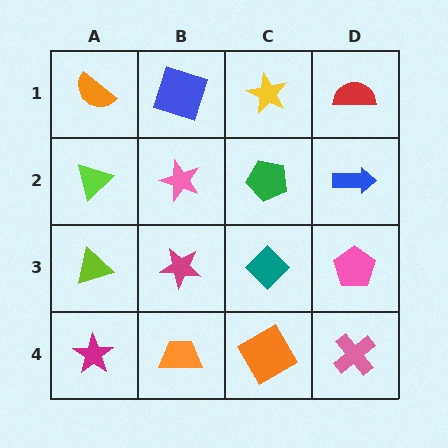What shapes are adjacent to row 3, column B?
A pink star (row 2, column B), an orange trapezoid (row 4, column B), a lime triangle (row 3, column A), a teal diamond (row 3, column C).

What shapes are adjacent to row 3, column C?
A green pentagon (row 2, column C), an orange diamond (row 4, column C), a magenta star (row 3, column B), a pink pentagon (row 3, column D).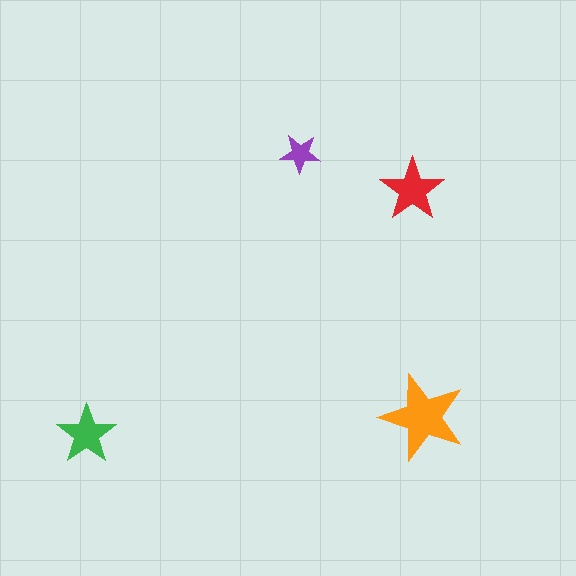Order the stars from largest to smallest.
the orange one, the red one, the green one, the purple one.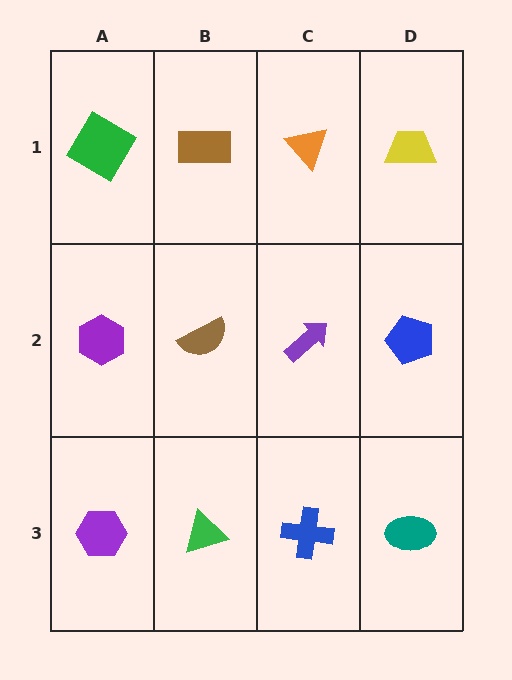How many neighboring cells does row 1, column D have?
2.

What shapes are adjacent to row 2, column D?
A yellow trapezoid (row 1, column D), a teal ellipse (row 3, column D), a purple arrow (row 2, column C).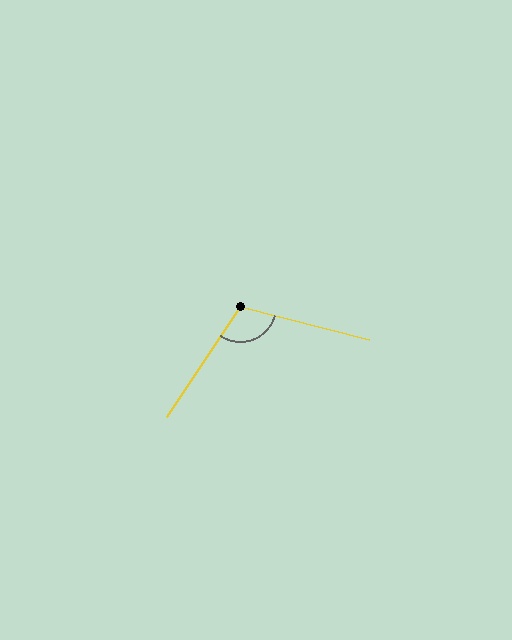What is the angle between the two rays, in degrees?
Approximately 109 degrees.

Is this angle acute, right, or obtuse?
It is obtuse.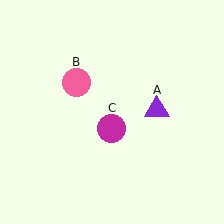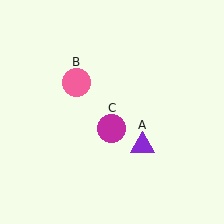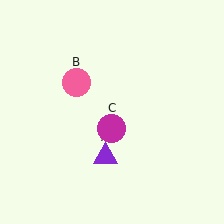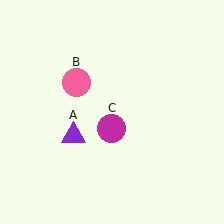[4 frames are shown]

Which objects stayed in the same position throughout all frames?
Pink circle (object B) and magenta circle (object C) remained stationary.